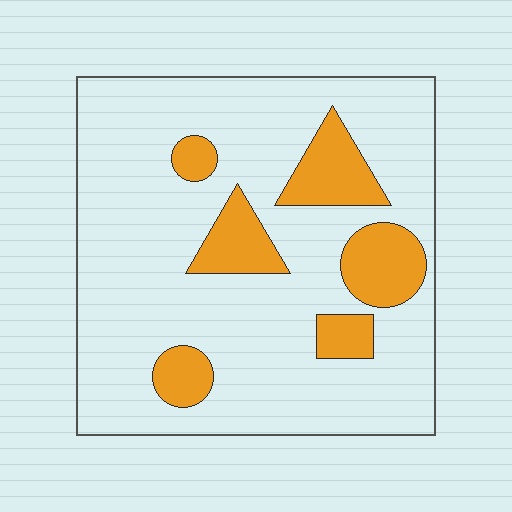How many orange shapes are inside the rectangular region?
6.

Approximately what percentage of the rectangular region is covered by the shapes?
Approximately 20%.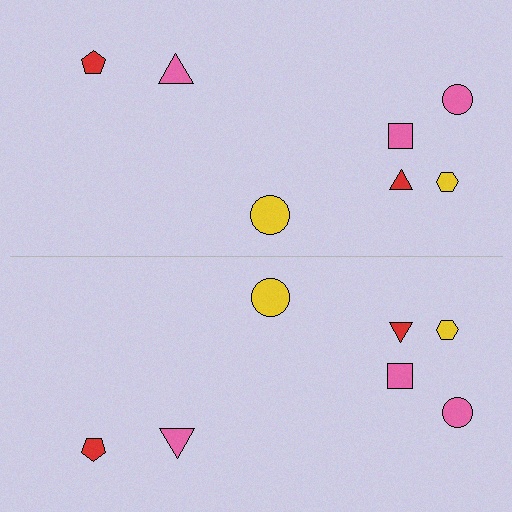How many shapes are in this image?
There are 14 shapes in this image.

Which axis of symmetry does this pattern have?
The pattern has a horizontal axis of symmetry running through the center of the image.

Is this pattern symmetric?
Yes, this pattern has bilateral (reflection) symmetry.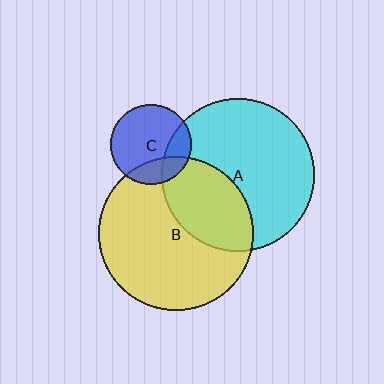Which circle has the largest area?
Circle B (yellow).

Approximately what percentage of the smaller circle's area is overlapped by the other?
Approximately 20%.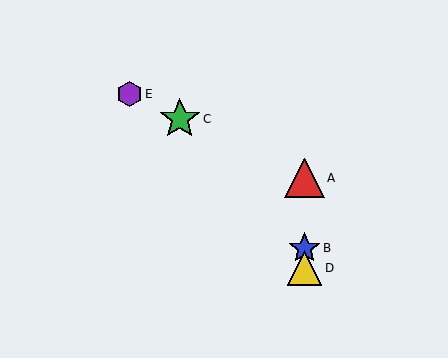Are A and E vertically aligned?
No, A is at x≈304 and E is at x≈130.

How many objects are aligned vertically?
3 objects (A, B, D) are aligned vertically.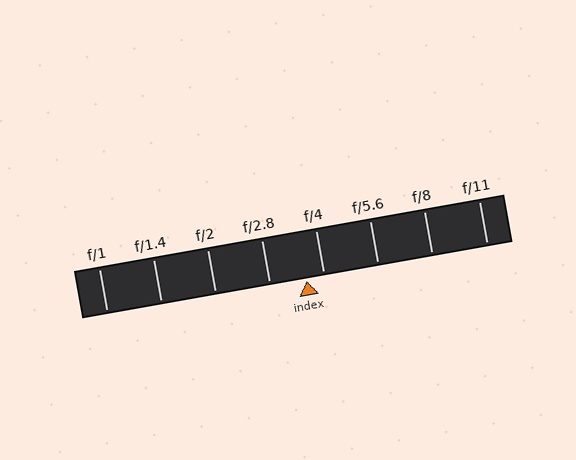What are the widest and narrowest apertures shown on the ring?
The widest aperture shown is f/1 and the narrowest is f/11.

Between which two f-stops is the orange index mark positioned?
The index mark is between f/2.8 and f/4.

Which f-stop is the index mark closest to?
The index mark is closest to f/4.